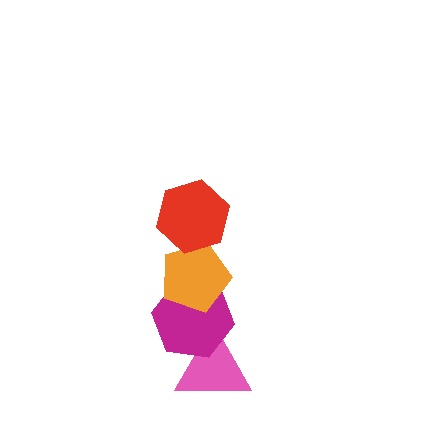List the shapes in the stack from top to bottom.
From top to bottom: the red hexagon, the orange pentagon, the magenta hexagon, the pink triangle.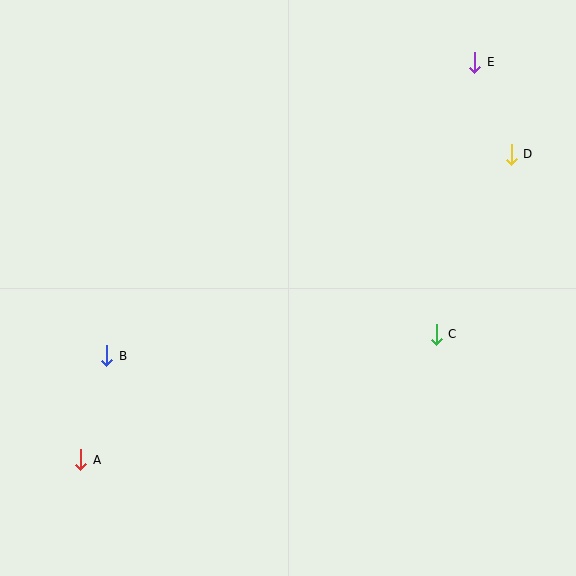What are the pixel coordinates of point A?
Point A is at (81, 460).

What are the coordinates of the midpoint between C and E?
The midpoint between C and E is at (456, 198).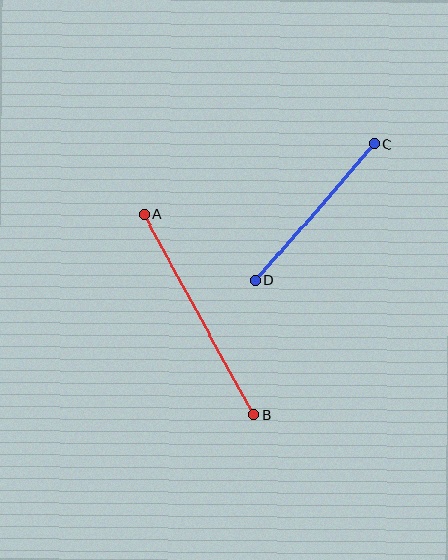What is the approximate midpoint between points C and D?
The midpoint is at approximately (315, 213) pixels.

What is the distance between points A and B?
The distance is approximately 228 pixels.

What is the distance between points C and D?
The distance is approximately 181 pixels.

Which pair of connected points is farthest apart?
Points A and B are farthest apart.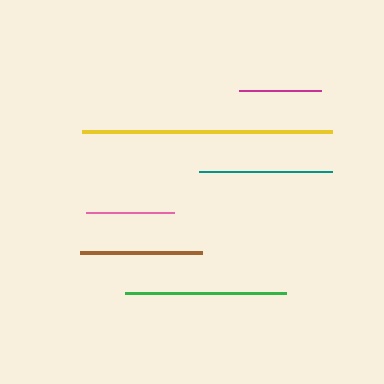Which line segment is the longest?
The yellow line is the longest at approximately 250 pixels.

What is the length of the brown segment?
The brown segment is approximately 121 pixels long.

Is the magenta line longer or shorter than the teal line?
The teal line is longer than the magenta line.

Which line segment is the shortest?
The magenta line is the shortest at approximately 82 pixels.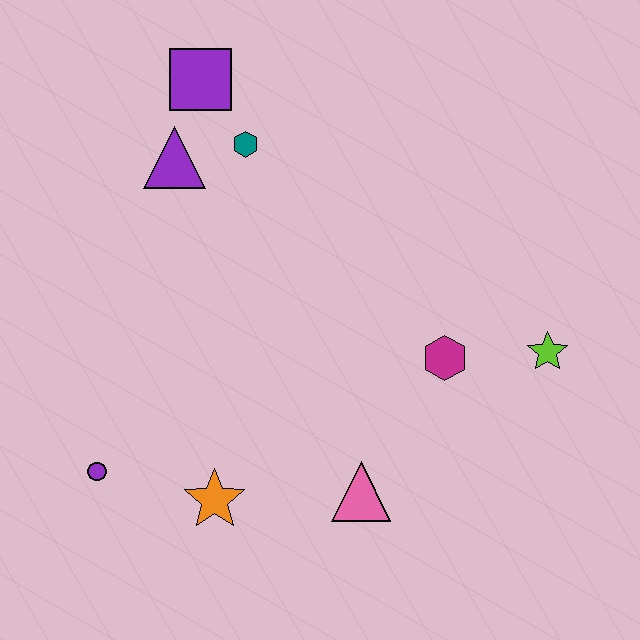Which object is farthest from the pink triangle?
The purple square is farthest from the pink triangle.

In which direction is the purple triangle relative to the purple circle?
The purple triangle is above the purple circle.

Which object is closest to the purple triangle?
The teal hexagon is closest to the purple triangle.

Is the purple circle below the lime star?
Yes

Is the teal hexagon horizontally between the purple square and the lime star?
Yes